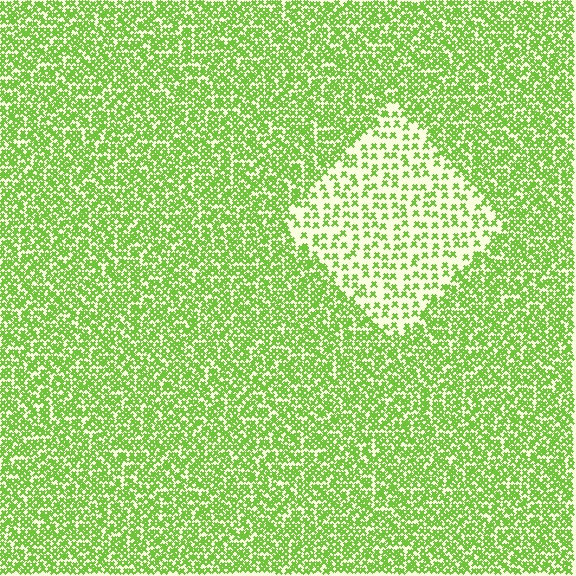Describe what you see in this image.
The image contains small lime elements arranged at two different densities. A diamond-shaped region is visible where the elements are less densely packed than the surrounding area.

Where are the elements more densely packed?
The elements are more densely packed outside the diamond boundary.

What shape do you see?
I see a diamond.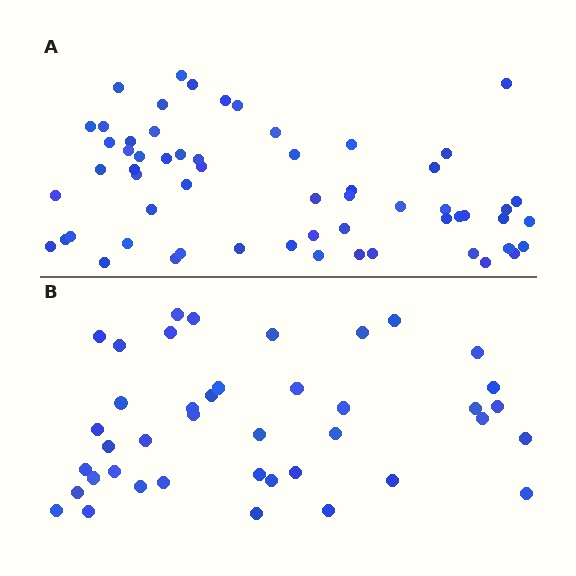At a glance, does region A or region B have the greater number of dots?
Region A (the top region) has more dots.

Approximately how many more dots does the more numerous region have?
Region A has approximately 20 more dots than region B.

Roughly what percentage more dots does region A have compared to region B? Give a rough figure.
About 45% more.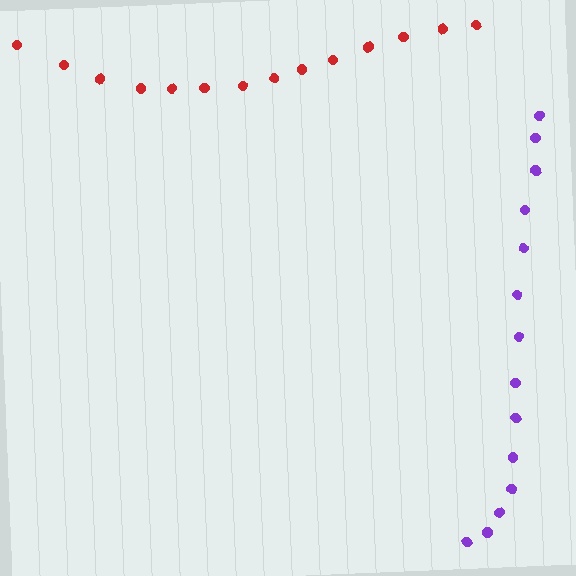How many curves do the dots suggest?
There are 2 distinct paths.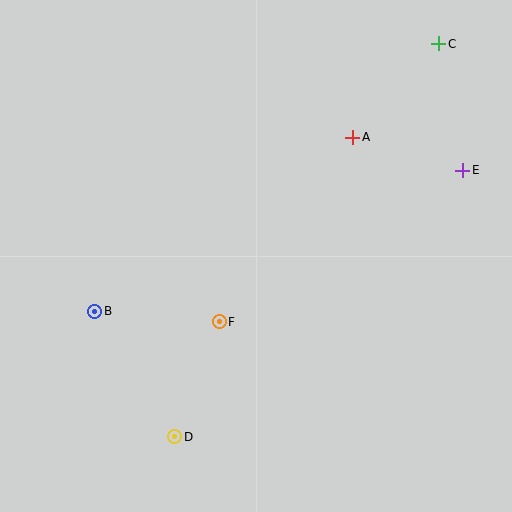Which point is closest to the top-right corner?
Point C is closest to the top-right corner.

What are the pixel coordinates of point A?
Point A is at (353, 137).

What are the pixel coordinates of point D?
Point D is at (175, 437).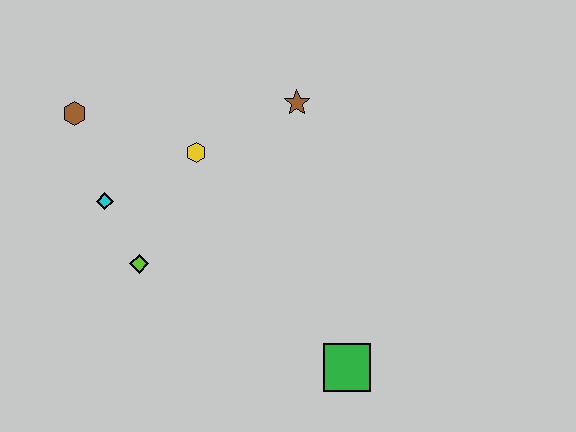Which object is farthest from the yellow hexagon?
The green square is farthest from the yellow hexagon.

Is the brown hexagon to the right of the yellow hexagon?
No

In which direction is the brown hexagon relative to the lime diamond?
The brown hexagon is above the lime diamond.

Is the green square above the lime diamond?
No